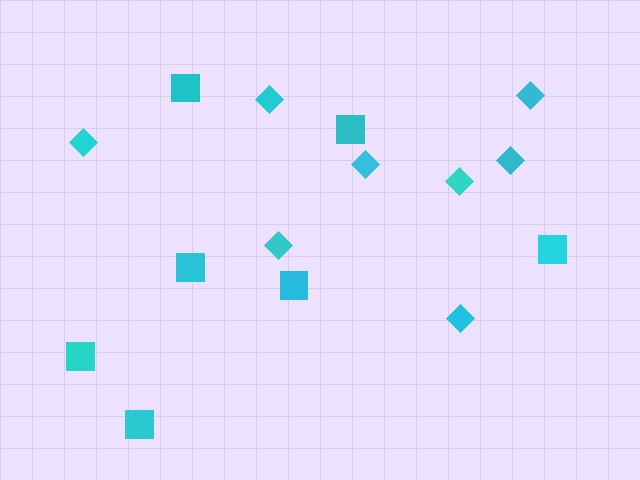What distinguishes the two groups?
There are 2 groups: one group of diamonds (8) and one group of squares (7).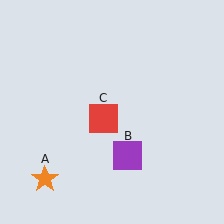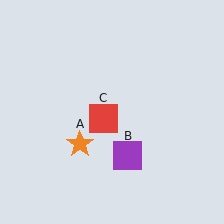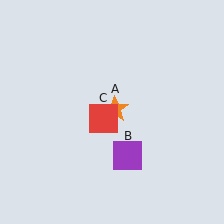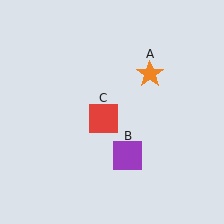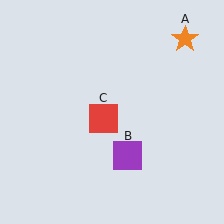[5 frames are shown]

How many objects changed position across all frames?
1 object changed position: orange star (object A).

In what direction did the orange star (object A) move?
The orange star (object A) moved up and to the right.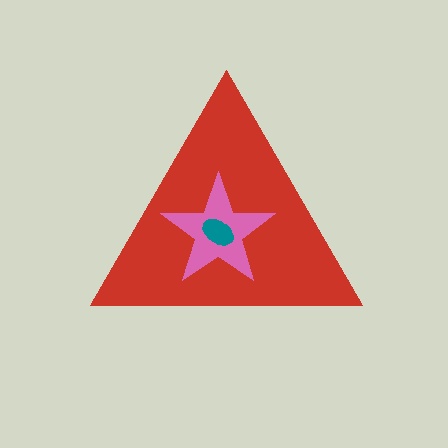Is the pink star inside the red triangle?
Yes.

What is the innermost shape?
The teal ellipse.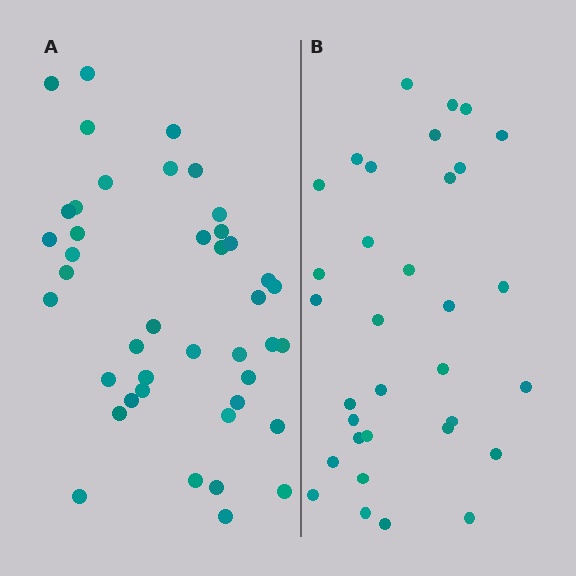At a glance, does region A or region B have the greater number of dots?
Region A (the left region) has more dots.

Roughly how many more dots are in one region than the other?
Region A has roughly 8 or so more dots than region B.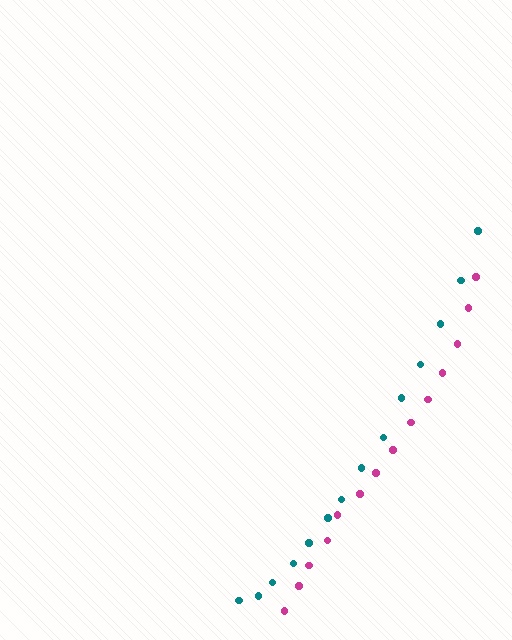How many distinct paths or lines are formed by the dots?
There are 2 distinct paths.